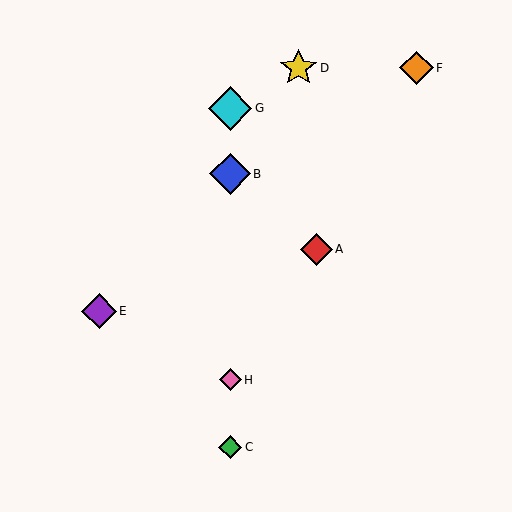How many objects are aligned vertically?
4 objects (B, C, G, H) are aligned vertically.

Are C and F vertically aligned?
No, C is at x≈230 and F is at x≈417.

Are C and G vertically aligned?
Yes, both are at x≈230.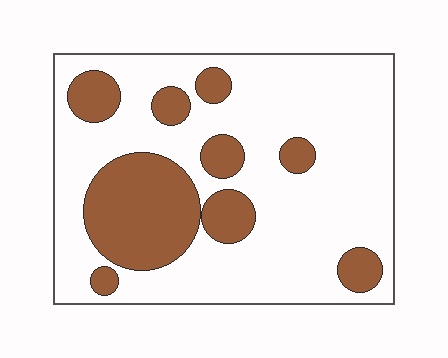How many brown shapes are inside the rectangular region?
9.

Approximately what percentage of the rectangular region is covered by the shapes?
Approximately 25%.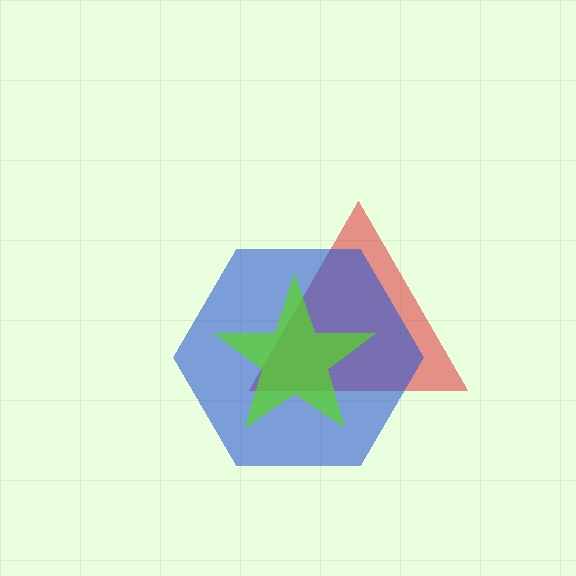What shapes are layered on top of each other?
The layered shapes are: a red triangle, a blue hexagon, a lime star.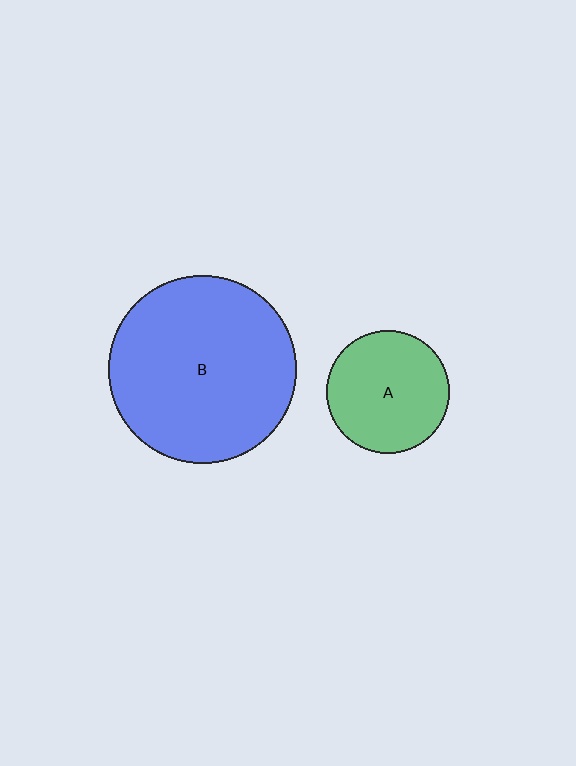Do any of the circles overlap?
No, none of the circles overlap.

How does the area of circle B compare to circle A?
Approximately 2.3 times.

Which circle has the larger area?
Circle B (blue).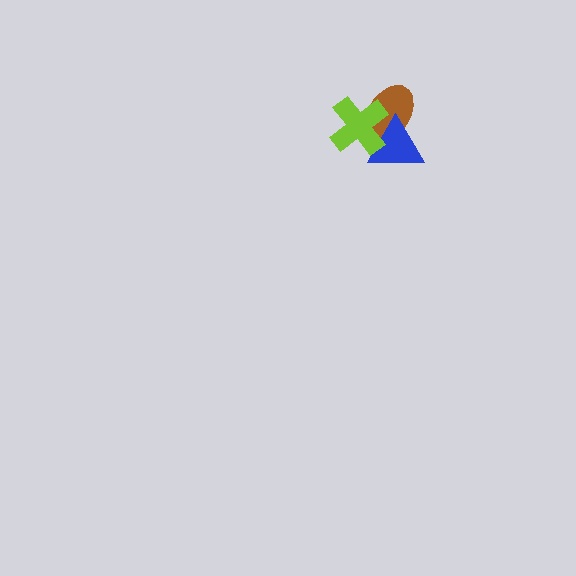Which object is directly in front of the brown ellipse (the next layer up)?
The blue triangle is directly in front of the brown ellipse.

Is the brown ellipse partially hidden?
Yes, it is partially covered by another shape.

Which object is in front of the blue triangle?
The lime cross is in front of the blue triangle.